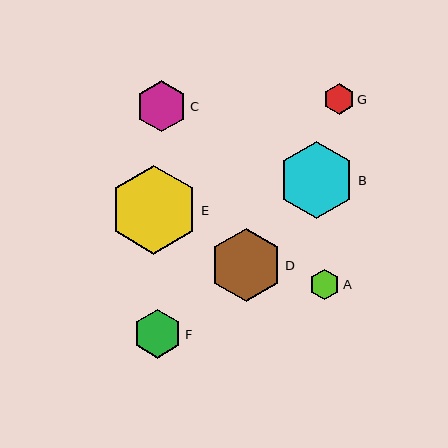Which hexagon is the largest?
Hexagon E is the largest with a size of approximately 89 pixels.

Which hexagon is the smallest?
Hexagon A is the smallest with a size of approximately 31 pixels.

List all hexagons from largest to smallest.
From largest to smallest: E, B, D, C, F, G, A.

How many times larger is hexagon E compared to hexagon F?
Hexagon E is approximately 1.8 times the size of hexagon F.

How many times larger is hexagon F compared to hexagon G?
Hexagon F is approximately 1.6 times the size of hexagon G.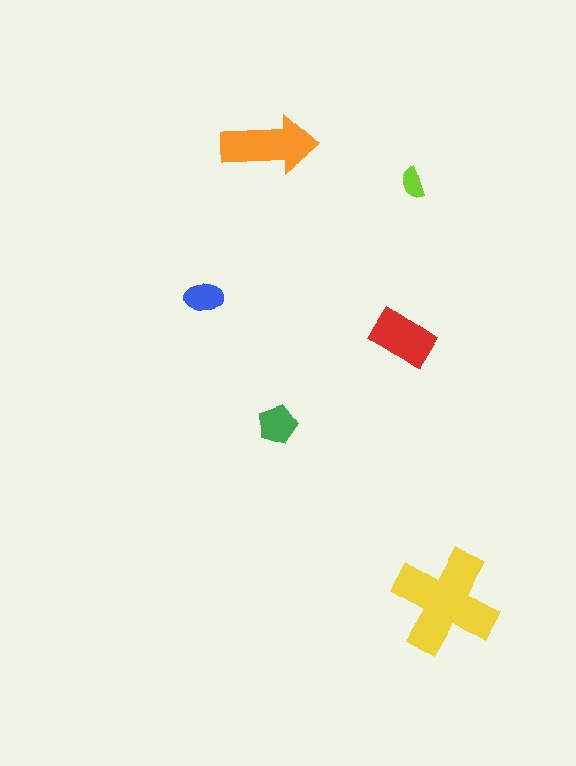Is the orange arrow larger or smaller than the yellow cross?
Smaller.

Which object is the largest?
The yellow cross.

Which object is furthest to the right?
The yellow cross is rightmost.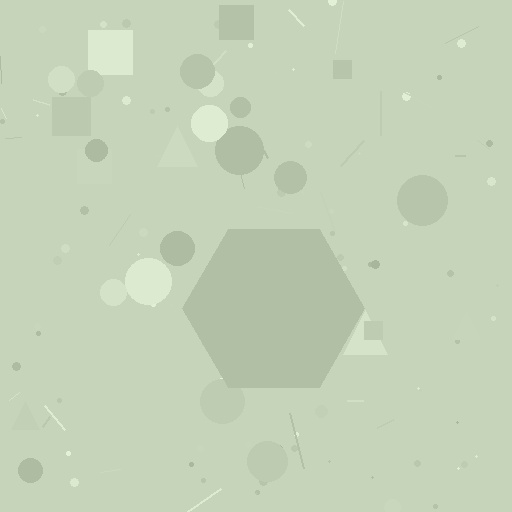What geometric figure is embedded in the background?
A hexagon is embedded in the background.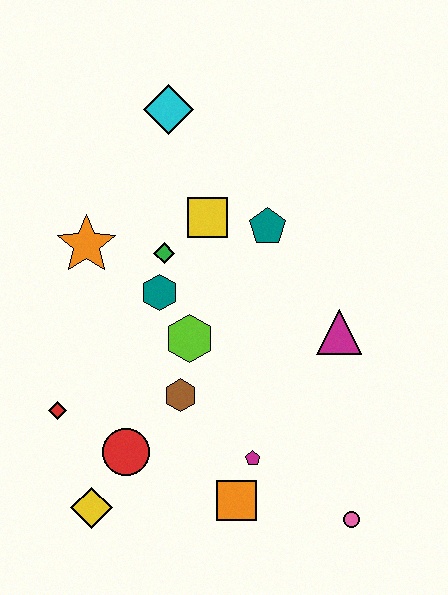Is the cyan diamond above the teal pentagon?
Yes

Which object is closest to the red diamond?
The red circle is closest to the red diamond.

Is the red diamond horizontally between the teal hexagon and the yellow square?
No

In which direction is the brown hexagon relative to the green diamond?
The brown hexagon is below the green diamond.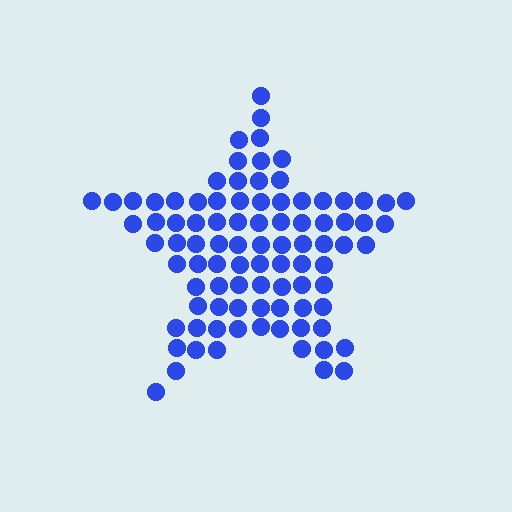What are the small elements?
The small elements are circles.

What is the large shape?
The large shape is a star.